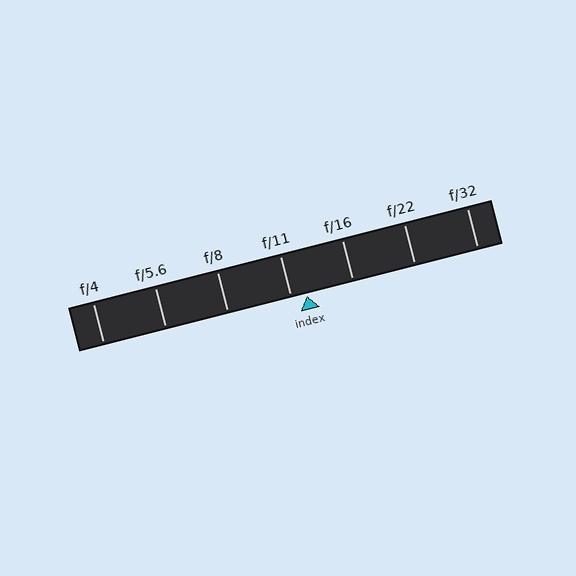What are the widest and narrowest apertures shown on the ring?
The widest aperture shown is f/4 and the narrowest is f/32.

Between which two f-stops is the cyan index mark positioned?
The index mark is between f/11 and f/16.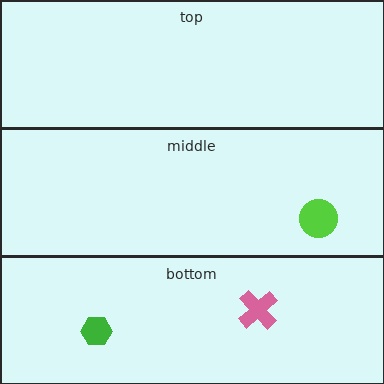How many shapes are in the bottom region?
2.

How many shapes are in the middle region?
1.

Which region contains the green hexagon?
The bottom region.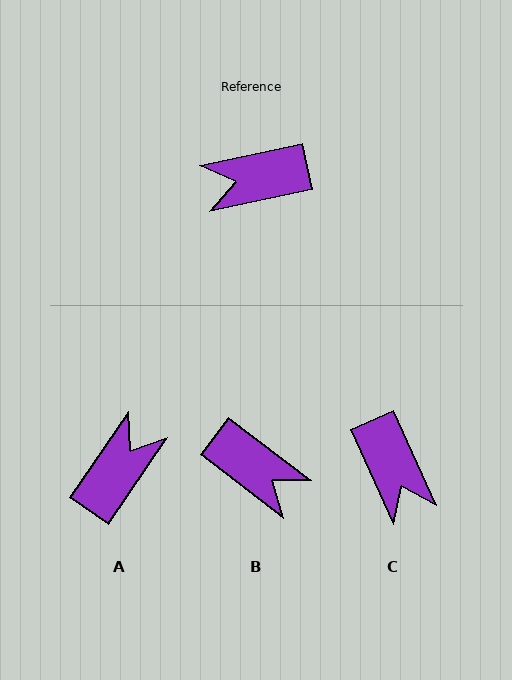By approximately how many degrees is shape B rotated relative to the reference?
Approximately 131 degrees counter-clockwise.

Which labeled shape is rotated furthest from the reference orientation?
A, about 136 degrees away.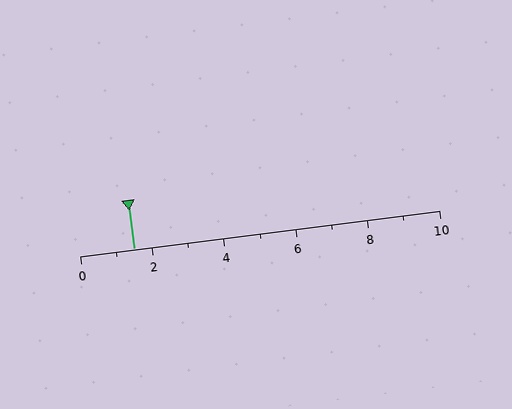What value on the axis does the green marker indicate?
The marker indicates approximately 1.5.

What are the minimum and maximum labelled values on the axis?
The axis runs from 0 to 10.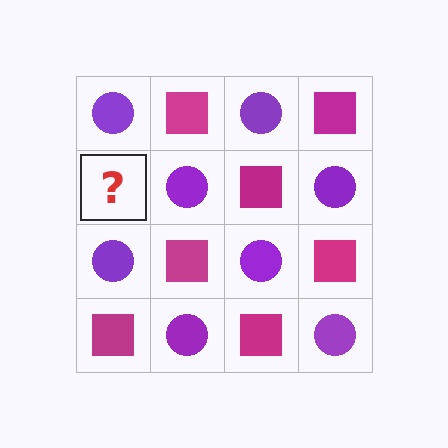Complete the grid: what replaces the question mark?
The question mark should be replaced with a magenta square.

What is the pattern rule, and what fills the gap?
The rule is that it alternates purple circle and magenta square in a checkerboard pattern. The gap should be filled with a magenta square.